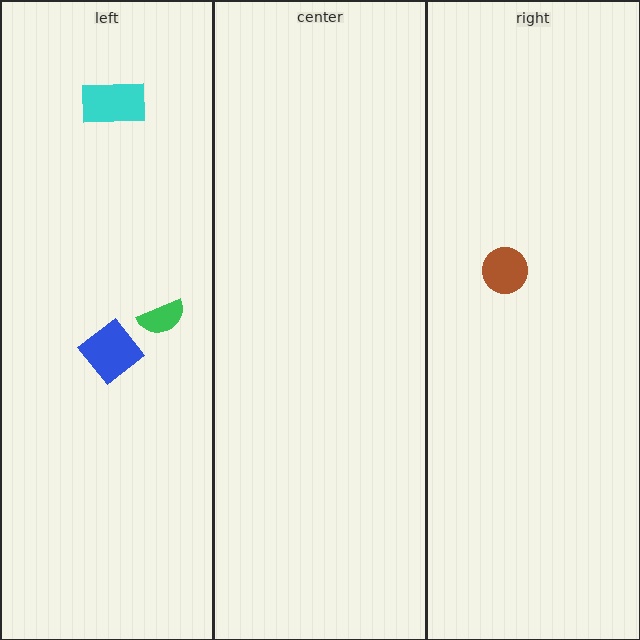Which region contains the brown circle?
The right region.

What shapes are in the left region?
The cyan rectangle, the blue diamond, the green semicircle.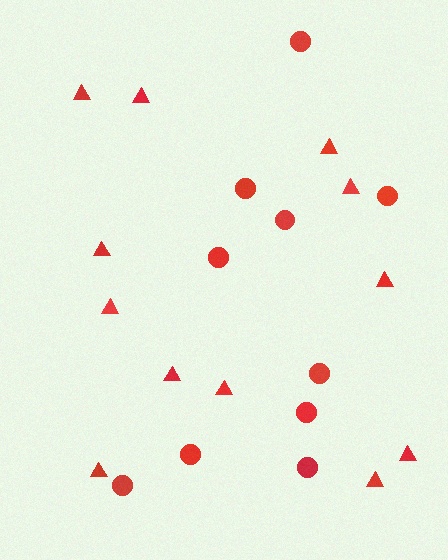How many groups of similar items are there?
There are 2 groups: one group of triangles (12) and one group of circles (10).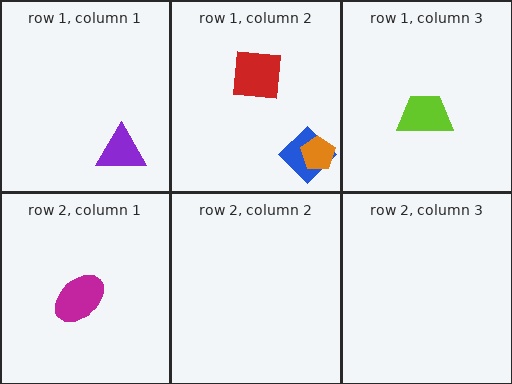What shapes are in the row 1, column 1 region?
The purple triangle.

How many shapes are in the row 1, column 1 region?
1.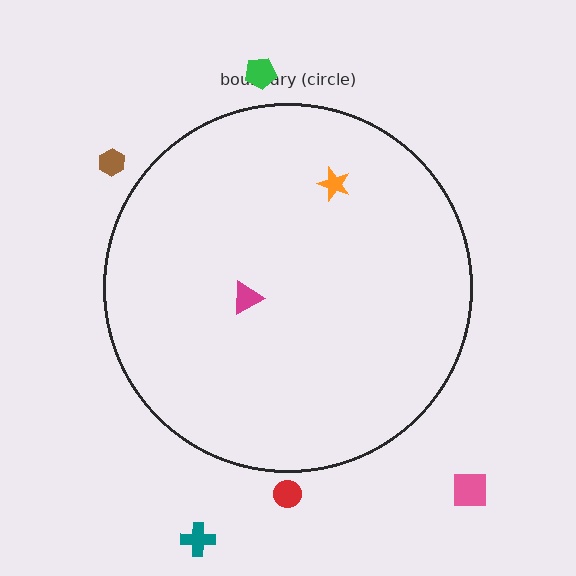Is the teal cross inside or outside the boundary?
Outside.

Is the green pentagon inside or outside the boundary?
Outside.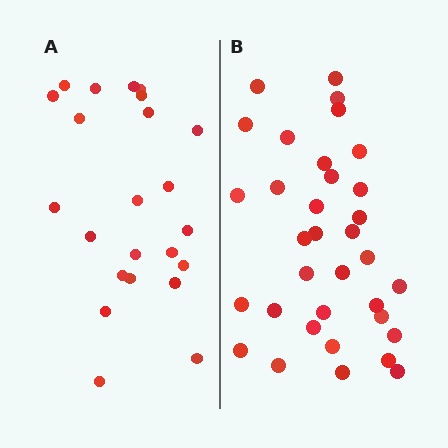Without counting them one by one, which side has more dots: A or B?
Region B (the right region) has more dots.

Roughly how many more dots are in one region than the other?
Region B has roughly 12 or so more dots than region A.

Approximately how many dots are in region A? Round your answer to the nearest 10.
About 20 dots. (The exact count is 23, which rounds to 20.)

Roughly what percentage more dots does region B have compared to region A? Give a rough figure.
About 50% more.